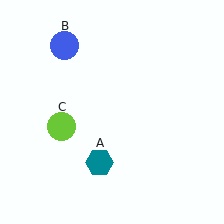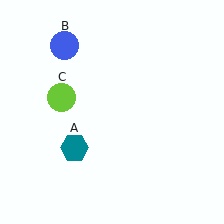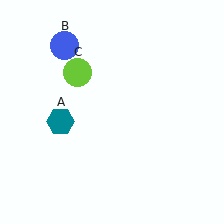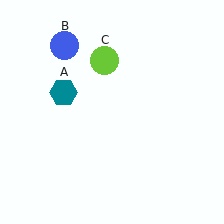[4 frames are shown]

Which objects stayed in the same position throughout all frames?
Blue circle (object B) remained stationary.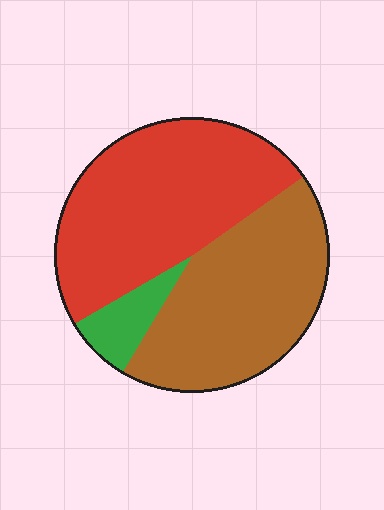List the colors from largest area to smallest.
From largest to smallest: red, brown, green.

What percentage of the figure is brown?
Brown takes up between a quarter and a half of the figure.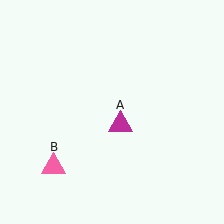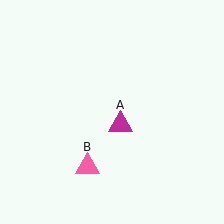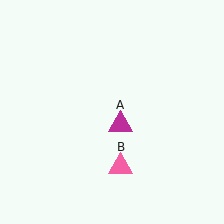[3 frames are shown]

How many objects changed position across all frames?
1 object changed position: pink triangle (object B).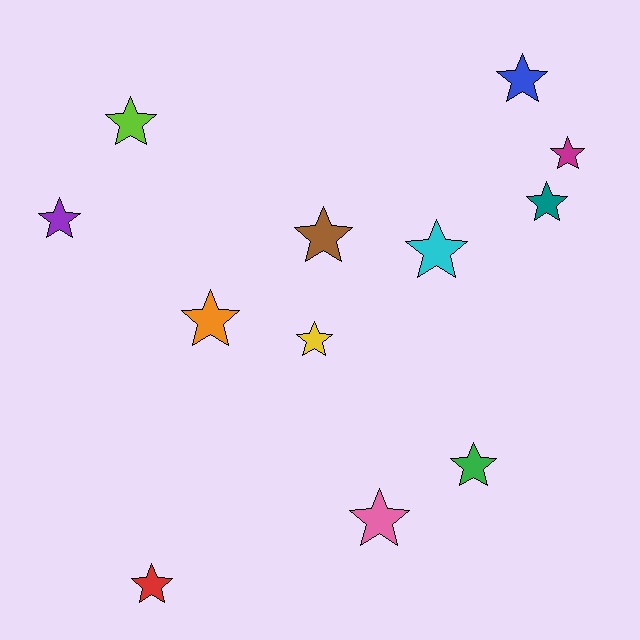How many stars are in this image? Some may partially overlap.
There are 12 stars.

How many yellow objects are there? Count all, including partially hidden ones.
There is 1 yellow object.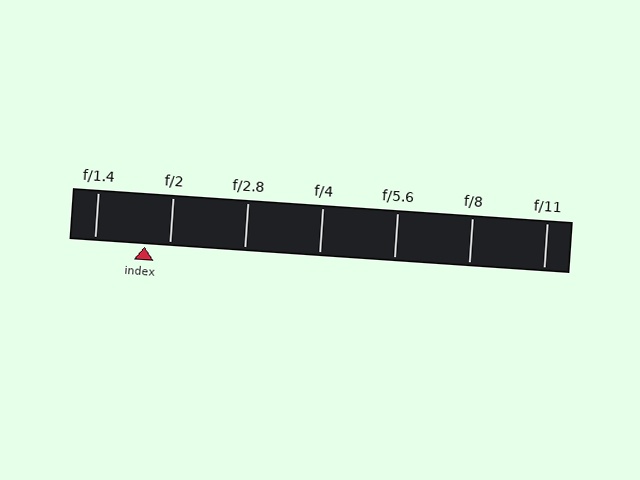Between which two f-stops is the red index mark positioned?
The index mark is between f/1.4 and f/2.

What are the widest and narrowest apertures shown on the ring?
The widest aperture shown is f/1.4 and the narrowest is f/11.